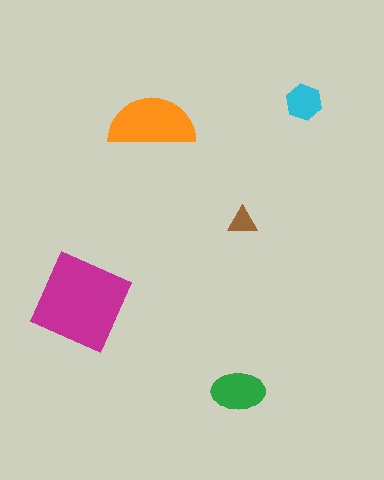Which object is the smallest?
The brown triangle.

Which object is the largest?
The magenta square.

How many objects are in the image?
There are 5 objects in the image.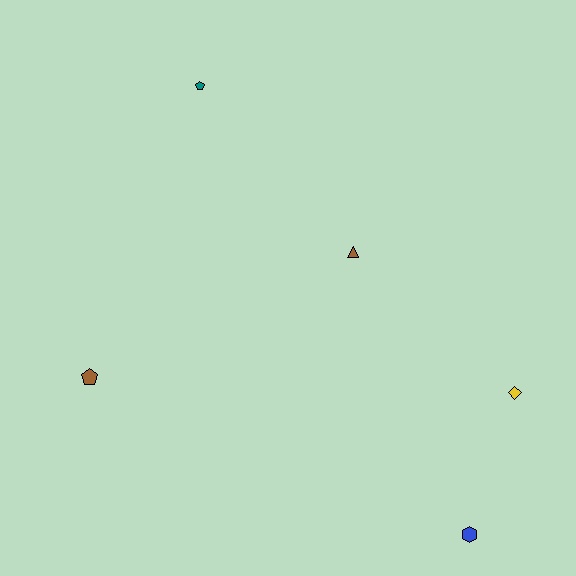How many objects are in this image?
There are 5 objects.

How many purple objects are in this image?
There are no purple objects.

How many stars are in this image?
There are no stars.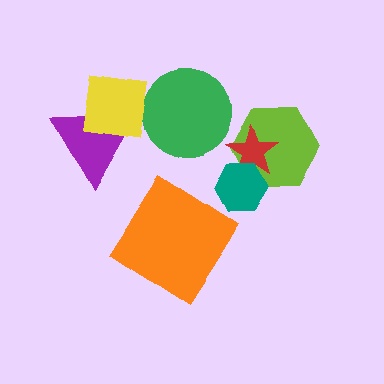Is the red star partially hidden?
Yes, it is partially covered by another shape.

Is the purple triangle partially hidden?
Yes, it is partially covered by another shape.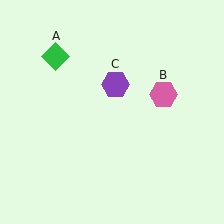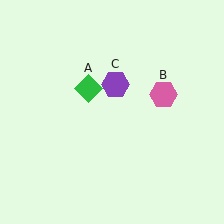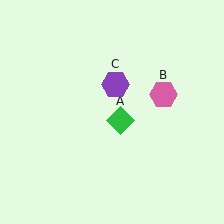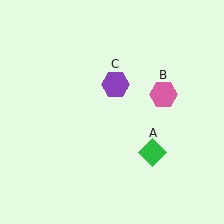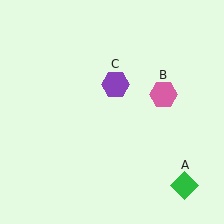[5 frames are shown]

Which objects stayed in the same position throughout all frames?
Pink hexagon (object B) and purple hexagon (object C) remained stationary.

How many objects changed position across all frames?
1 object changed position: green diamond (object A).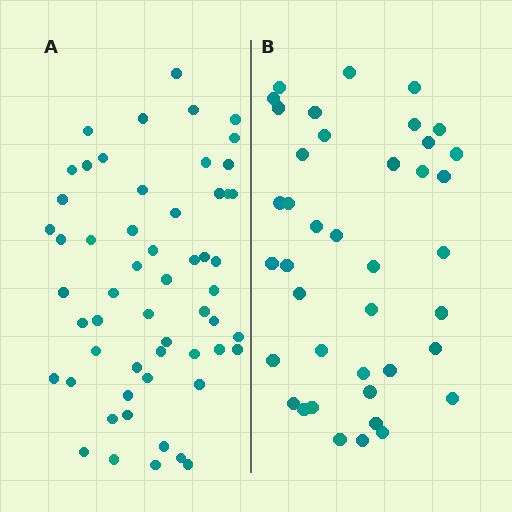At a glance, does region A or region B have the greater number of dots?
Region A (the left region) has more dots.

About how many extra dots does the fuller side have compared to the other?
Region A has approximately 15 more dots than region B.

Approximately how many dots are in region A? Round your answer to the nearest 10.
About 60 dots. (The exact count is 56, which rounds to 60.)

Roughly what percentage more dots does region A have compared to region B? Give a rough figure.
About 40% more.